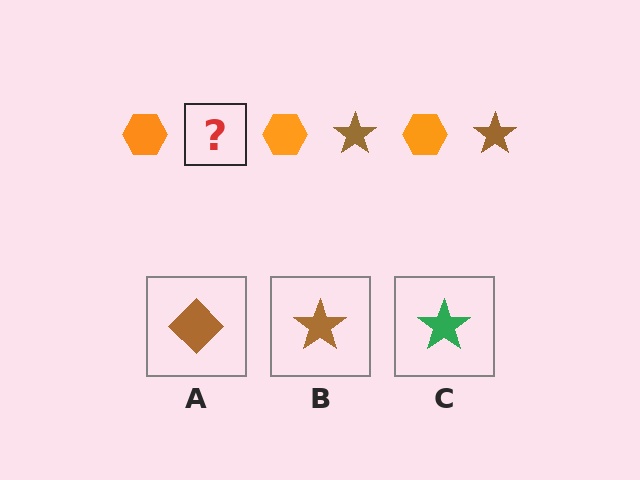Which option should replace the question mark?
Option B.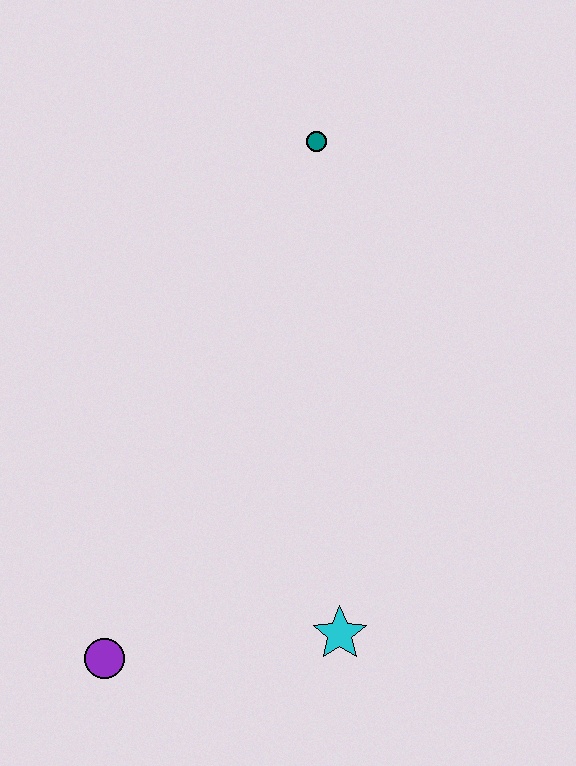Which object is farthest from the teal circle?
The purple circle is farthest from the teal circle.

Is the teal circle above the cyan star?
Yes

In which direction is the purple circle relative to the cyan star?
The purple circle is to the left of the cyan star.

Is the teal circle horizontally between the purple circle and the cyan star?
Yes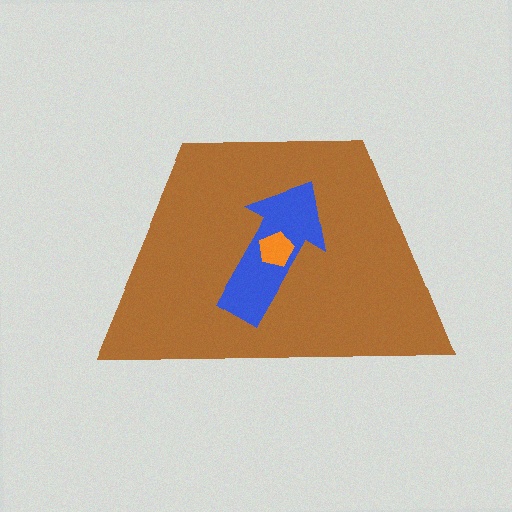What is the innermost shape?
The orange pentagon.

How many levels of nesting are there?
3.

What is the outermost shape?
The brown trapezoid.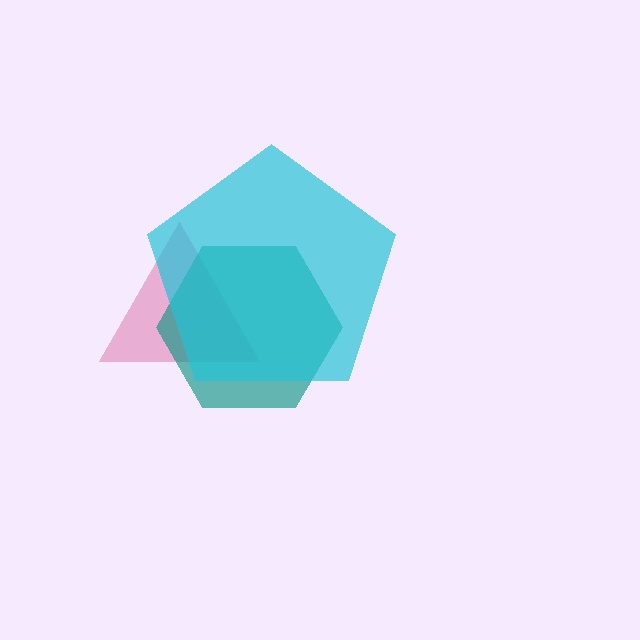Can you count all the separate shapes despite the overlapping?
Yes, there are 3 separate shapes.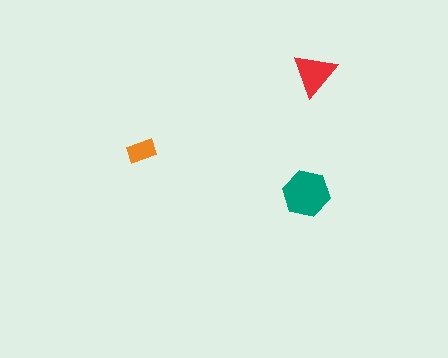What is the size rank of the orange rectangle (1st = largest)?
3rd.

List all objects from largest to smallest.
The teal hexagon, the red triangle, the orange rectangle.